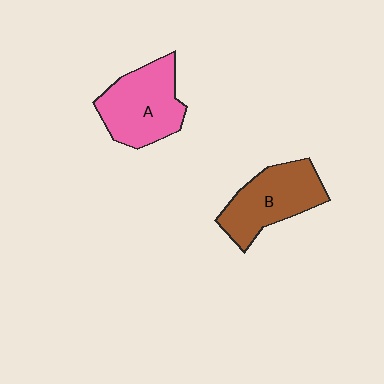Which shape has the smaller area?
Shape B (brown).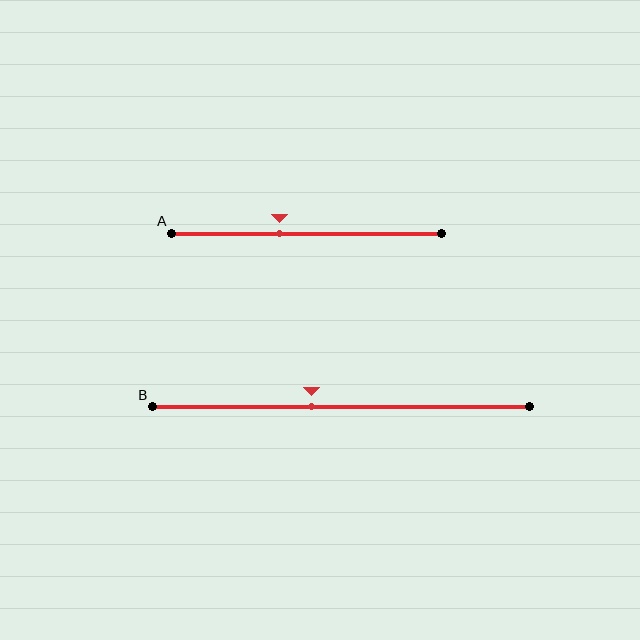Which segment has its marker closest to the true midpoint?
Segment B has its marker closest to the true midpoint.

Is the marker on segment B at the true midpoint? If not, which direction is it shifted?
No, the marker on segment B is shifted to the left by about 8% of the segment length.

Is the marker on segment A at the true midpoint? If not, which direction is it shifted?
No, the marker on segment A is shifted to the left by about 10% of the segment length.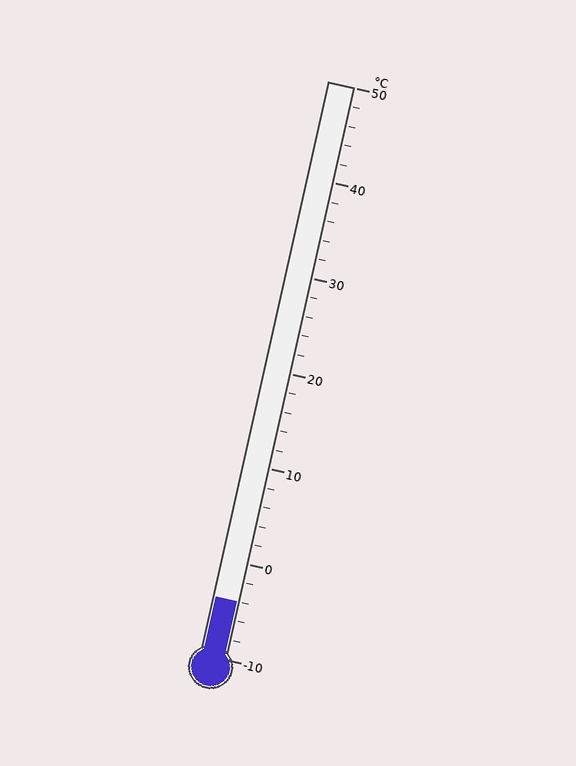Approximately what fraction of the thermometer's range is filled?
The thermometer is filled to approximately 10% of its range.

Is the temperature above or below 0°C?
The temperature is below 0°C.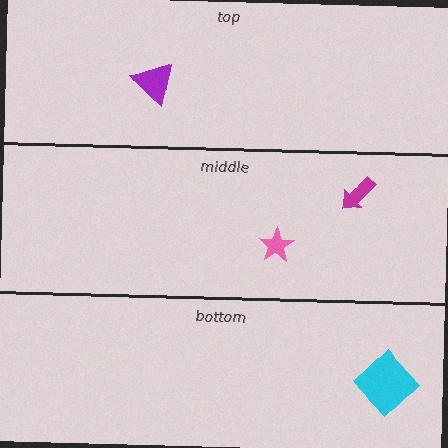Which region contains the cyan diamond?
The bottom region.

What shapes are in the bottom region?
The cyan diamond.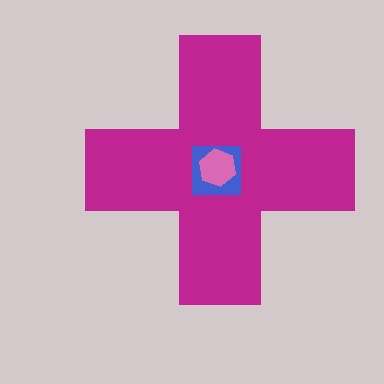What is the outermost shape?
The magenta cross.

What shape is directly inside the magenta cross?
The blue square.